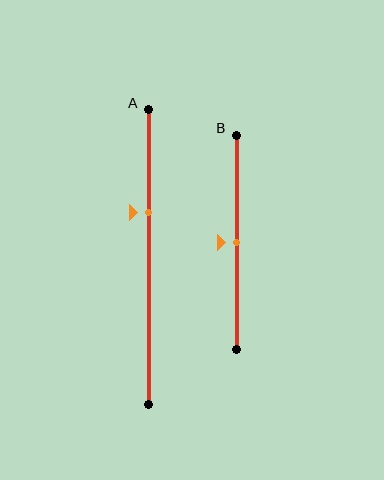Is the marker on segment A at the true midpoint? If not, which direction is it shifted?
No, the marker on segment A is shifted upward by about 15% of the segment length.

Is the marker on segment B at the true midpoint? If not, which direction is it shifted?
Yes, the marker on segment B is at the true midpoint.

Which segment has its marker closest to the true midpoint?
Segment B has its marker closest to the true midpoint.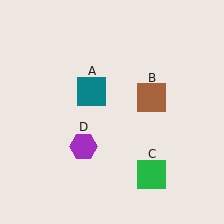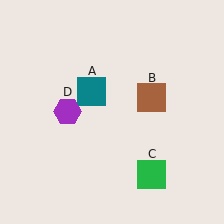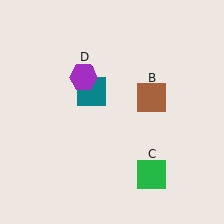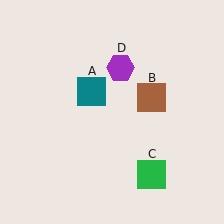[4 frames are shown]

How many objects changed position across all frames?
1 object changed position: purple hexagon (object D).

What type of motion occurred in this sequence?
The purple hexagon (object D) rotated clockwise around the center of the scene.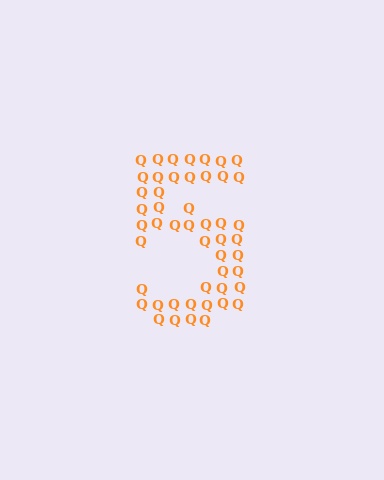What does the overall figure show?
The overall figure shows the digit 5.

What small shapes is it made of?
It is made of small letter Q's.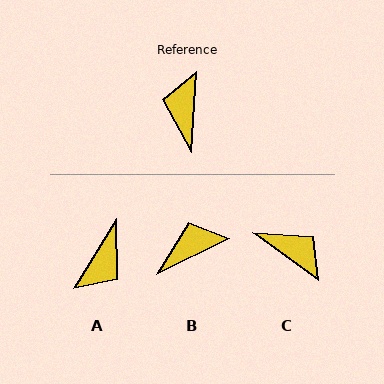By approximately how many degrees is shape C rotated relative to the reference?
Approximately 123 degrees clockwise.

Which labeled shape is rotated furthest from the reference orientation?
A, about 152 degrees away.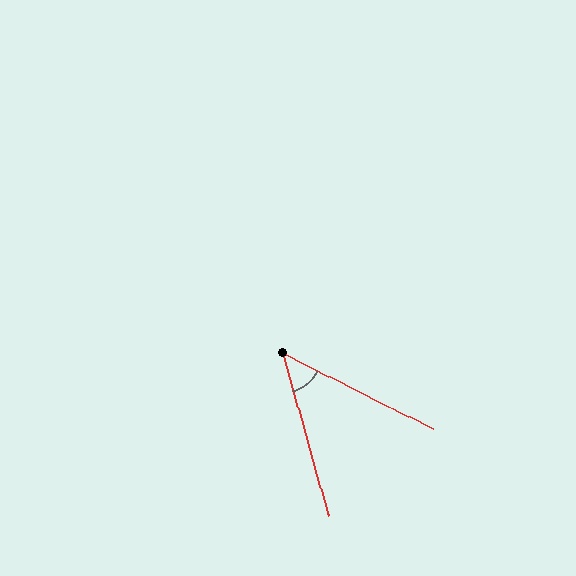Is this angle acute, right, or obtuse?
It is acute.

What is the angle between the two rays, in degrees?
Approximately 47 degrees.